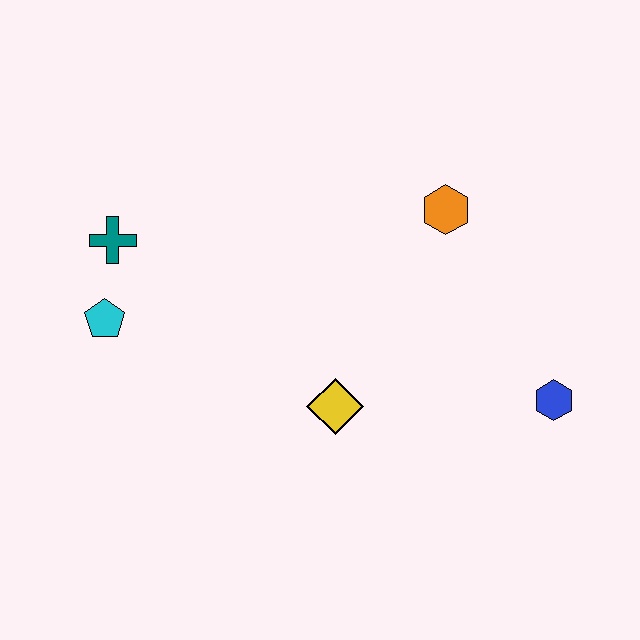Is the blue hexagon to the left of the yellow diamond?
No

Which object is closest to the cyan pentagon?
The teal cross is closest to the cyan pentagon.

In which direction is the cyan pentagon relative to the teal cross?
The cyan pentagon is below the teal cross.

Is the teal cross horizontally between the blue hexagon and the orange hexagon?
No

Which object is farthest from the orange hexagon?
The cyan pentagon is farthest from the orange hexagon.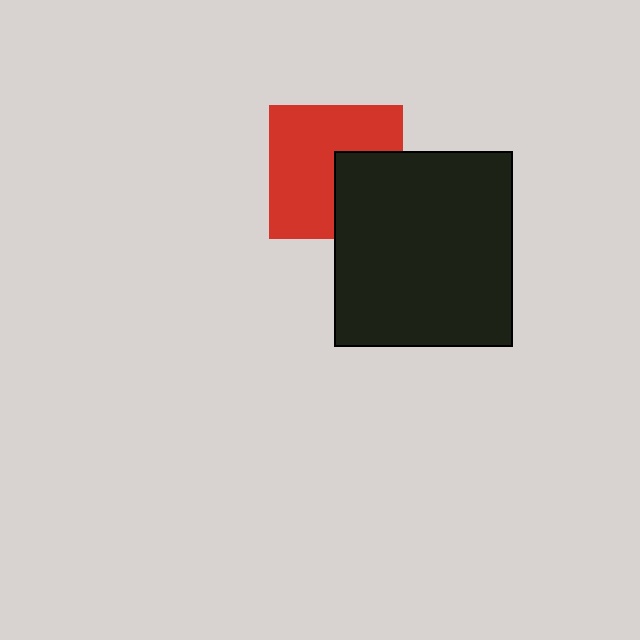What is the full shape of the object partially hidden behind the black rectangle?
The partially hidden object is a red square.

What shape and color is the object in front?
The object in front is a black rectangle.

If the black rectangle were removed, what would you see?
You would see the complete red square.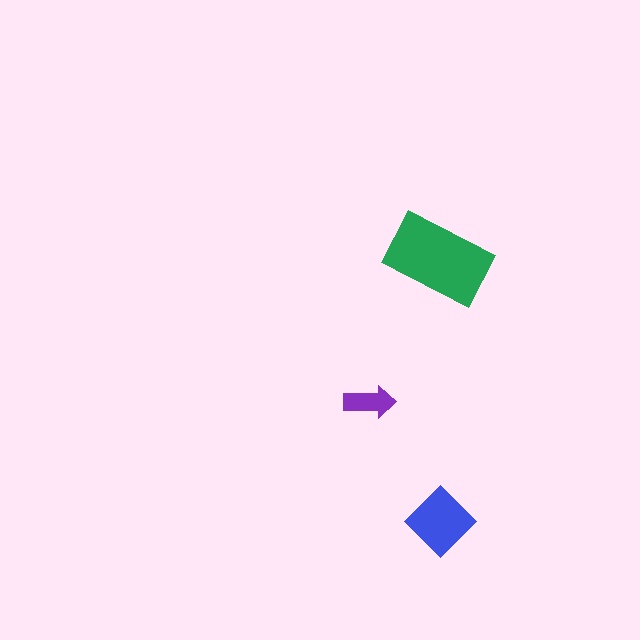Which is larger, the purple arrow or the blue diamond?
The blue diamond.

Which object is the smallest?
The purple arrow.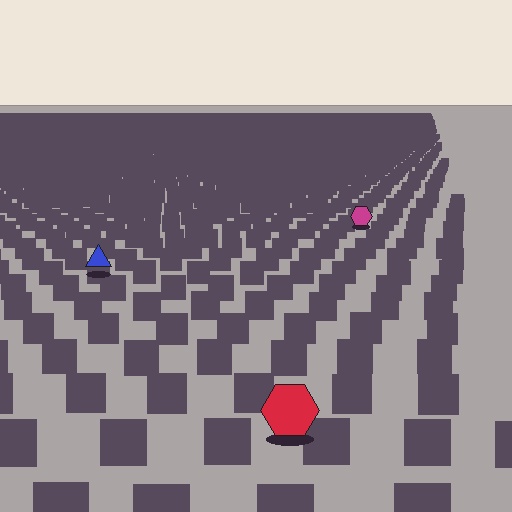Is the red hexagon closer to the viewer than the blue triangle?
Yes. The red hexagon is closer — you can tell from the texture gradient: the ground texture is coarser near it.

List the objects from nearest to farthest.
From nearest to farthest: the red hexagon, the blue triangle, the magenta hexagon.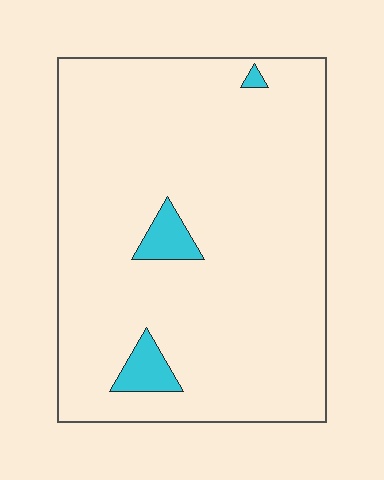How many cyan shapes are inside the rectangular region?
3.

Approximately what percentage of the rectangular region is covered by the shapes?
Approximately 5%.